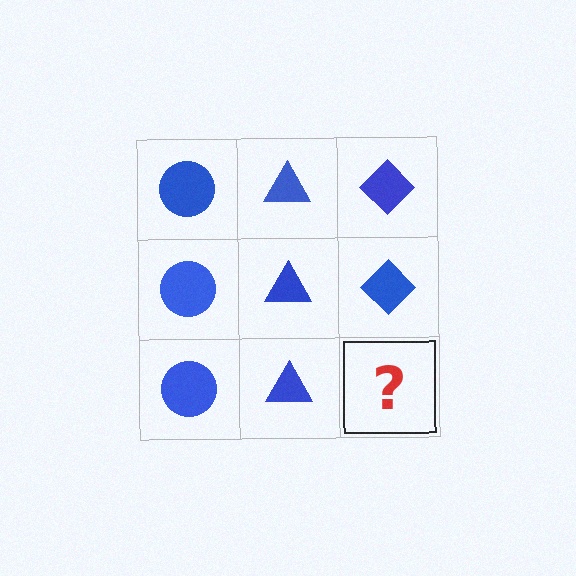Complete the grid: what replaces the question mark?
The question mark should be replaced with a blue diamond.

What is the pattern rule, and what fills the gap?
The rule is that each column has a consistent shape. The gap should be filled with a blue diamond.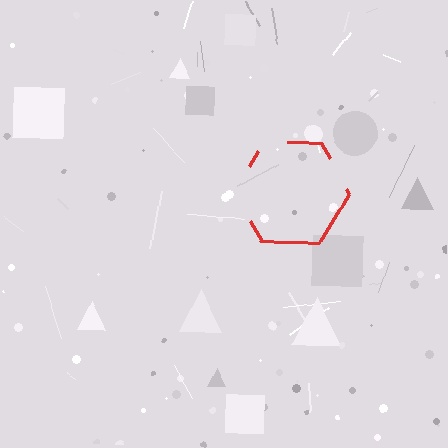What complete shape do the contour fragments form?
The contour fragments form a hexagon.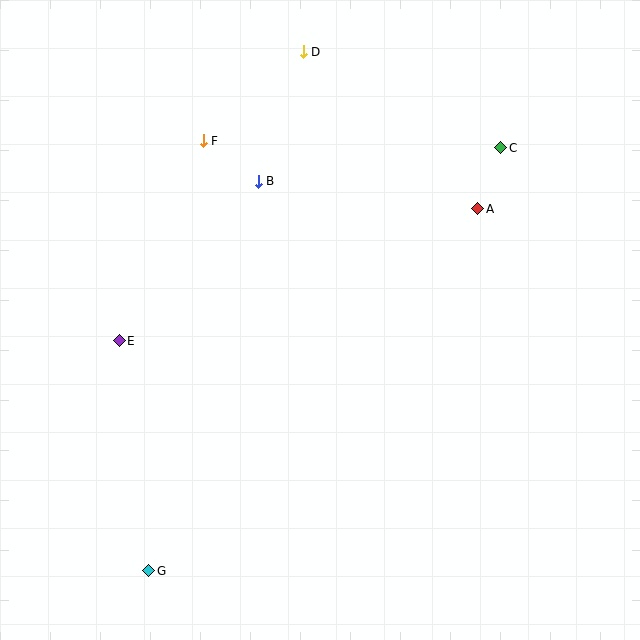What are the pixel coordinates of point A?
Point A is at (478, 209).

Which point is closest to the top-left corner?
Point F is closest to the top-left corner.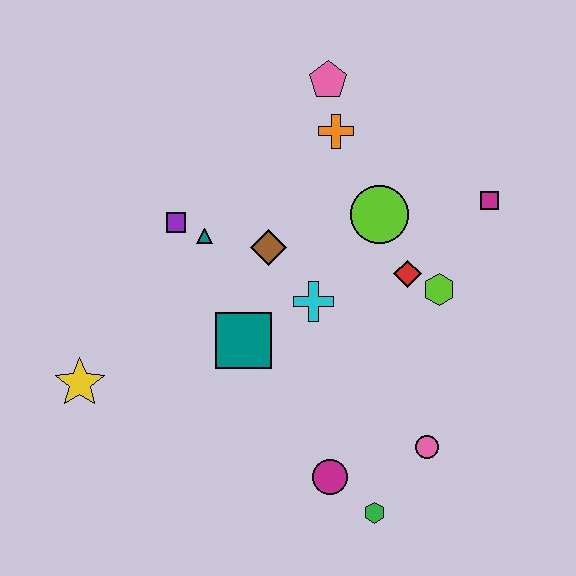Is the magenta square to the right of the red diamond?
Yes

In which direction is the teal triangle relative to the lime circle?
The teal triangle is to the left of the lime circle.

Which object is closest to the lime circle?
The red diamond is closest to the lime circle.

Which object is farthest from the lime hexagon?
The yellow star is farthest from the lime hexagon.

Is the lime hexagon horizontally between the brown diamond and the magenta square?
Yes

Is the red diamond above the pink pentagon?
No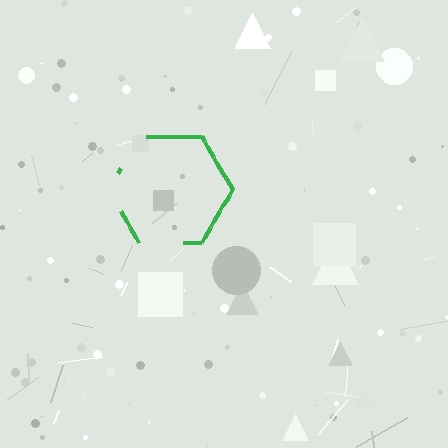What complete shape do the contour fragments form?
The contour fragments form a hexagon.